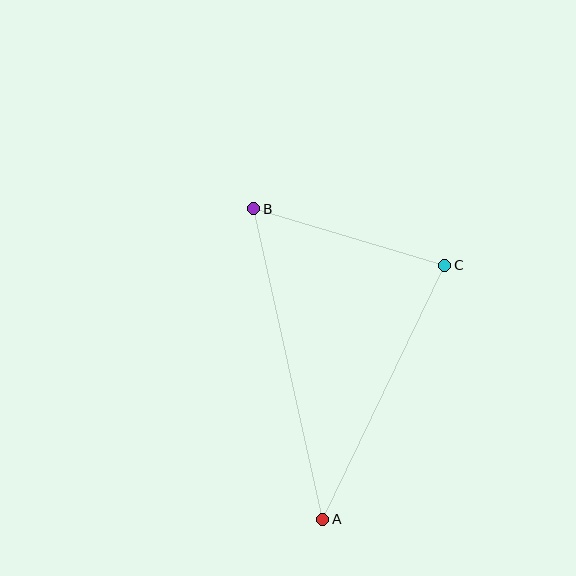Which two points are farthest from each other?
Points A and B are farthest from each other.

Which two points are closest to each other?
Points B and C are closest to each other.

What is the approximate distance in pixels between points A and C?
The distance between A and C is approximately 282 pixels.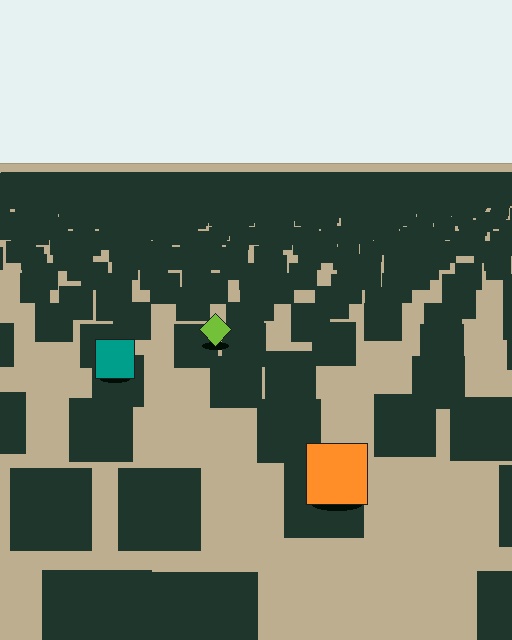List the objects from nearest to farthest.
From nearest to farthest: the orange square, the teal square, the lime diamond.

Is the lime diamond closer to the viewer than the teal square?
No. The teal square is closer — you can tell from the texture gradient: the ground texture is coarser near it.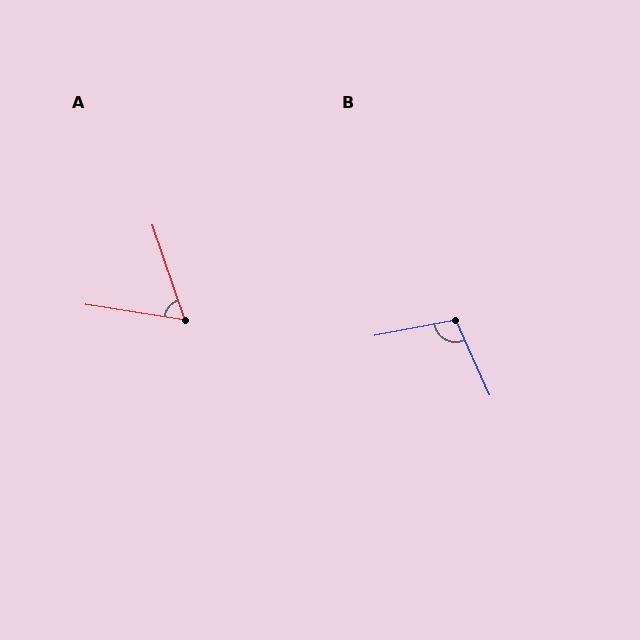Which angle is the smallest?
A, at approximately 63 degrees.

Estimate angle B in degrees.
Approximately 103 degrees.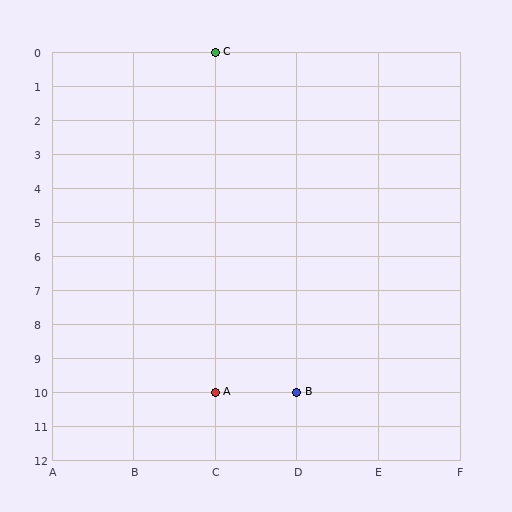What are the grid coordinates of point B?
Point B is at grid coordinates (D, 10).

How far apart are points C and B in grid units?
Points C and B are 1 column and 10 rows apart (about 10.0 grid units diagonally).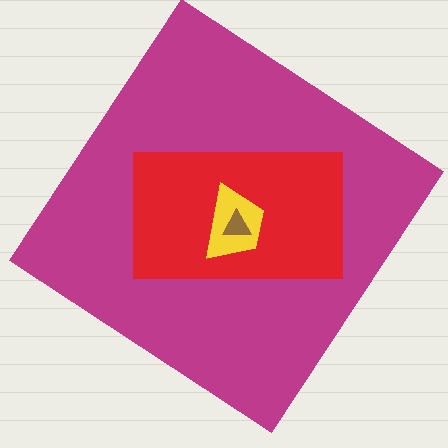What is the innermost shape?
The brown triangle.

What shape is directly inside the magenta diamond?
The red rectangle.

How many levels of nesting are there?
4.